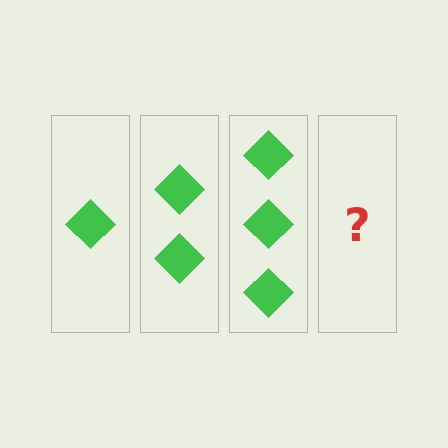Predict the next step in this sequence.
The next step is 4 diamonds.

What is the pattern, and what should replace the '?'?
The pattern is that each step adds one more diamond. The '?' should be 4 diamonds.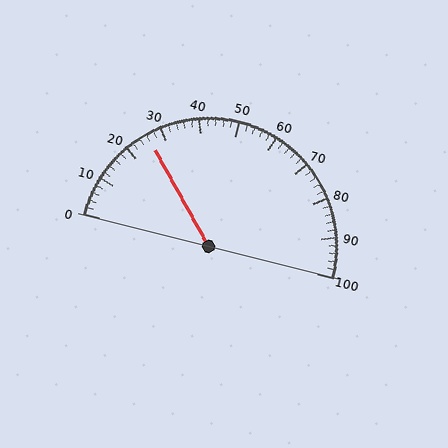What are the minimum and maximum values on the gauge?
The gauge ranges from 0 to 100.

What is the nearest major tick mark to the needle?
The nearest major tick mark is 30.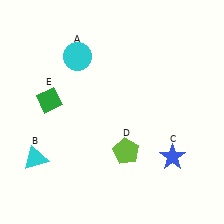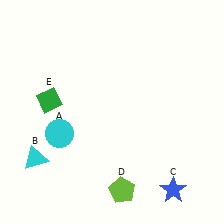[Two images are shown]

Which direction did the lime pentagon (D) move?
The lime pentagon (D) moved down.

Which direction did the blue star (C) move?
The blue star (C) moved down.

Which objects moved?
The objects that moved are: the cyan circle (A), the blue star (C), the lime pentagon (D).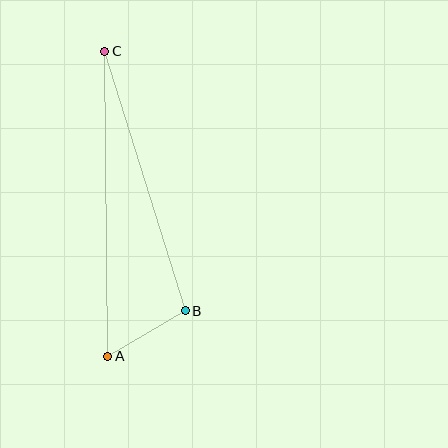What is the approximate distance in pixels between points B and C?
The distance between B and C is approximately 272 pixels.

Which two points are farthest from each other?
Points A and C are farthest from each other.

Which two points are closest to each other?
Points A and B are closest to each other.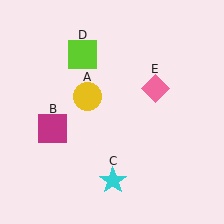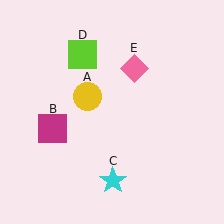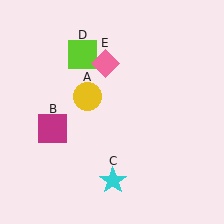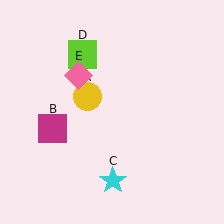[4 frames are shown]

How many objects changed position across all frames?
1 object changed position: pink diamond (object E).